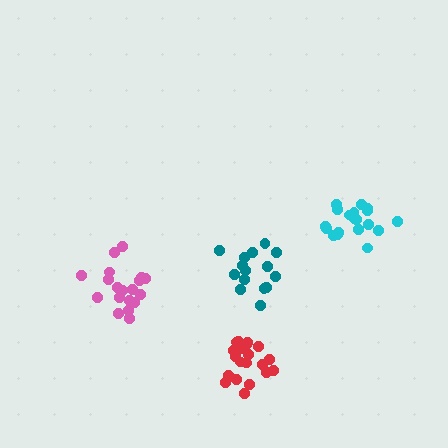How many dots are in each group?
Group 1: 19 dots, Group 2: 15 dots, Group 3: 20 dots, Group 4: 20 dots (74 total).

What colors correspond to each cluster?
The clusters are colored: cyan, teal, pink, red.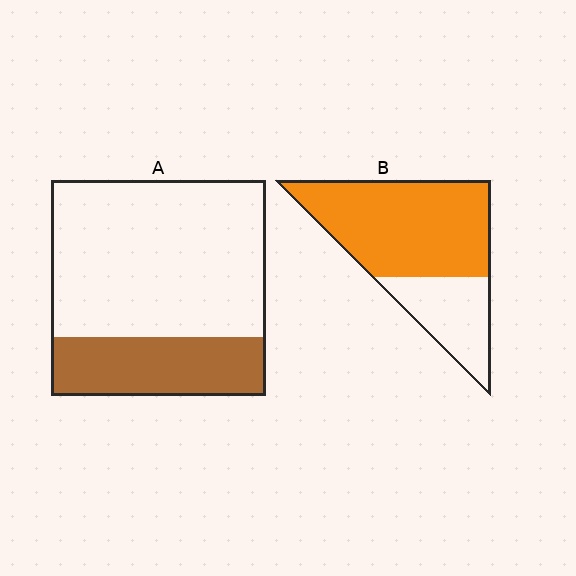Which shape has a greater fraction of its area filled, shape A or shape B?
Shape B.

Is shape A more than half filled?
No.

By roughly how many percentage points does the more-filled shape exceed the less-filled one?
By roughly 40 percentage points (B over A).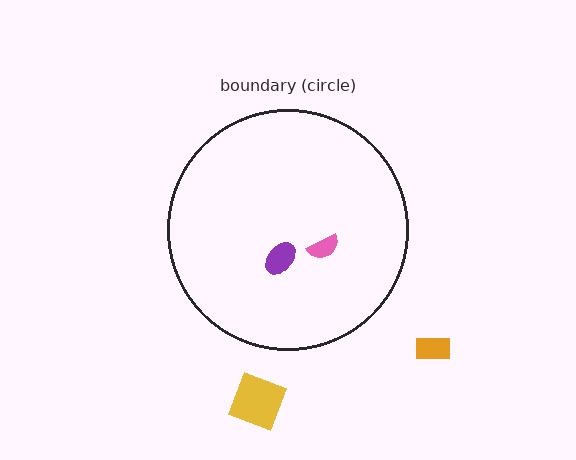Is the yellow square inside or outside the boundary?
Outside.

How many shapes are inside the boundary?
2 inside, 2 outside.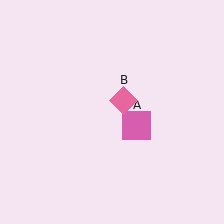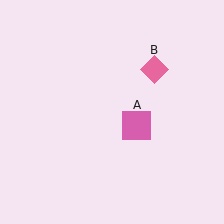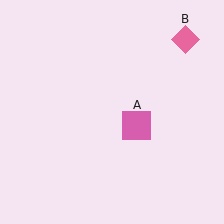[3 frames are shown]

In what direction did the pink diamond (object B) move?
The pink diamond (object B) moved up and to the right.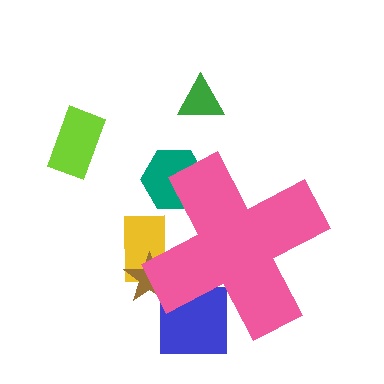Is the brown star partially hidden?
Yes, the brown star is partially hidden behind the pink cross.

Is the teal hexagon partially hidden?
Yes, the teal hexagon is partially hidden behind the pink cross.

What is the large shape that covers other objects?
A pink cross.